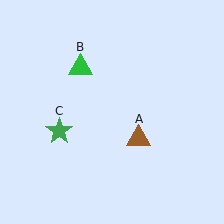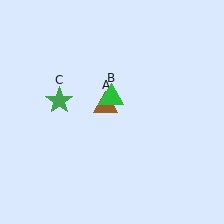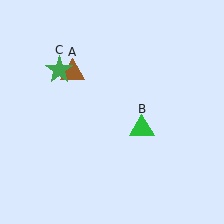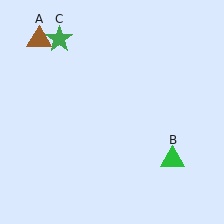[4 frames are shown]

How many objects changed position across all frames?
3 objects changed position: brown triangle (object A), green triangle (object B), green star (object C).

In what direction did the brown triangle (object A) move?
The brown triangle (object A) moved up and to the left.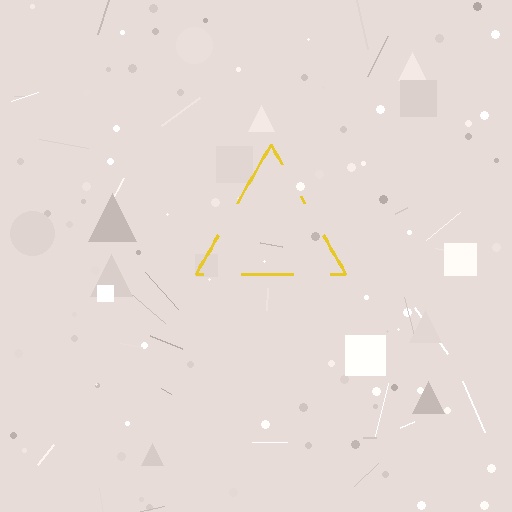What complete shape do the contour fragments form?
The contour fragments form a triangle.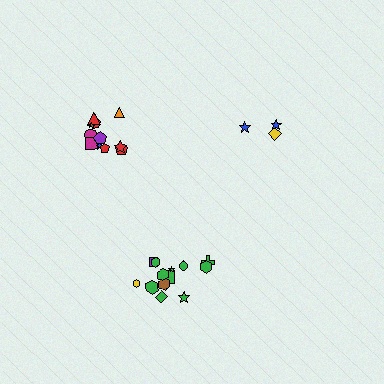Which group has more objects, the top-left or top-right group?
The top-left group.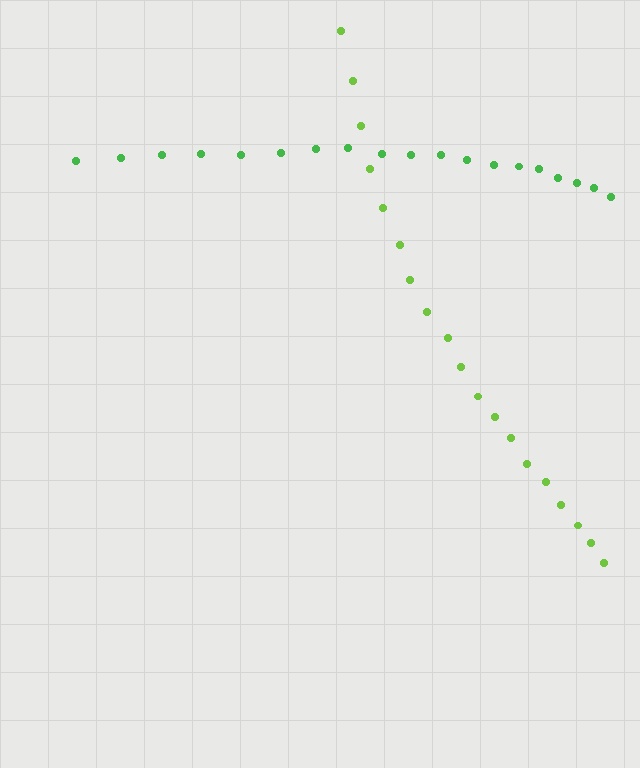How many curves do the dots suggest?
There are 2 distinct paths.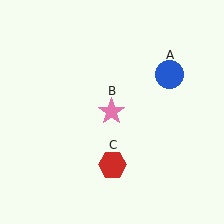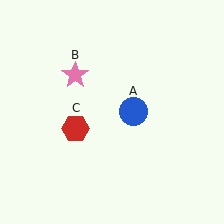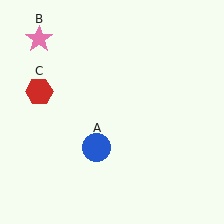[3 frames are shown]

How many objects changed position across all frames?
3 objects changed position: blue circle (object A), pink star (object B), red hexagon (object C).